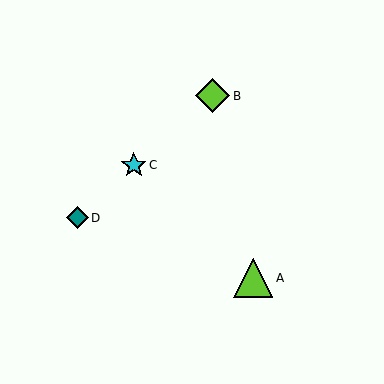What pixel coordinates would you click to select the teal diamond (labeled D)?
Click at (77, 218) to select the teal diamond D.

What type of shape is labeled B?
Shape B is a lime diamond.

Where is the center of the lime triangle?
The center of the lime triangle is at (253, 278).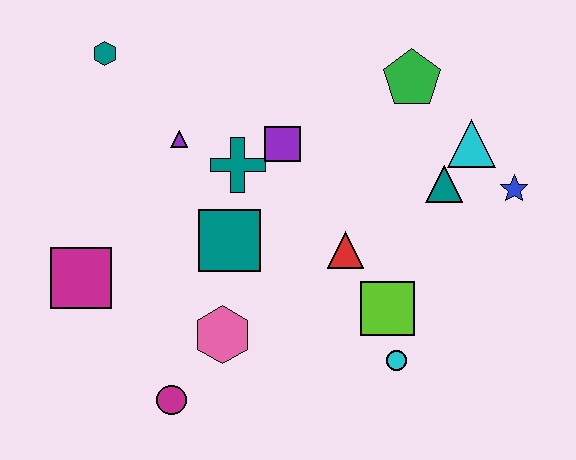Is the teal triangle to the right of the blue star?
No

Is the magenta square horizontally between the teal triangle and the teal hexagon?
No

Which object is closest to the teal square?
The teal cross is closest to the teal square.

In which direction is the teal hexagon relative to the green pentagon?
The teal hexagon is to the left of the green pentagon.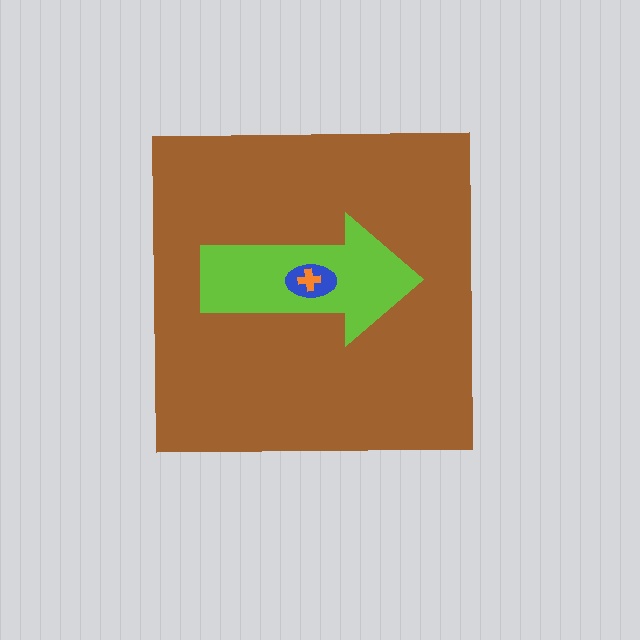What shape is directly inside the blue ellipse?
The orange cross.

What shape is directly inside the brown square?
The lime arrow.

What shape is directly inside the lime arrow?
The blue ellipse.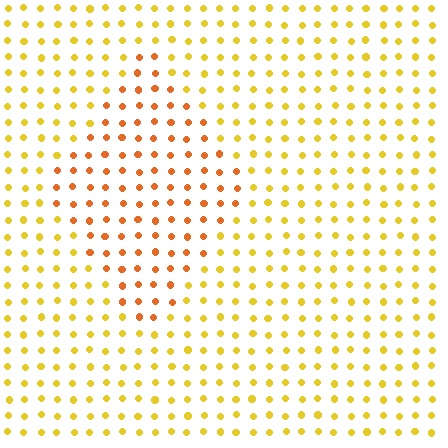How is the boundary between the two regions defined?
The boundary is defined purely by a slight shift in hue (about 30 degrees). Spacing, size, and orientation are identical on both sides.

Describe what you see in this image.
The image is filled with small yellow elements in a uniform arrangement. A diamond-shaped region is visible where the elements are tinted to a slightly different hue, forming a subtle color boundary.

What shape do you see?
I see a diamond.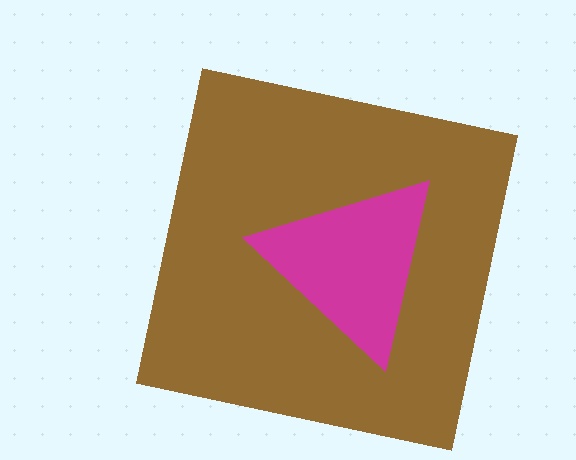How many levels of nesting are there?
2.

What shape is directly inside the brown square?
The magenta triangle.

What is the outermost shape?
The brown square.